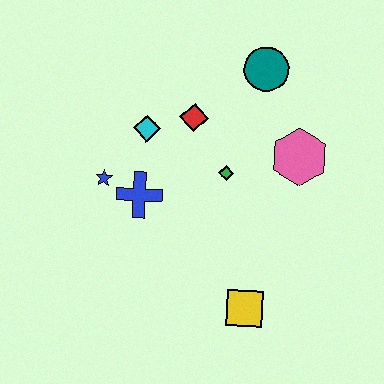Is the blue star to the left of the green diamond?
Yes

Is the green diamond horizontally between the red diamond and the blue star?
No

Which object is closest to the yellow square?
The green diamond is closest to the yellow square.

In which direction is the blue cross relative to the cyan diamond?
The blue cross is below the cyan diamond.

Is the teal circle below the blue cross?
No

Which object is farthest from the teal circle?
The yellow square is farthest from the teal circle.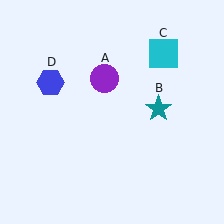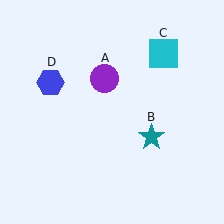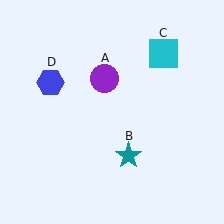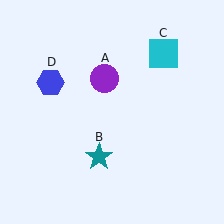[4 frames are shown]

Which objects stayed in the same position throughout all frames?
Purple circle (object A) and cyan square (object C) and blue hexagon (object D) remained stationary.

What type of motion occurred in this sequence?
The teal star (object B) rotated clockwise around the center of the scene.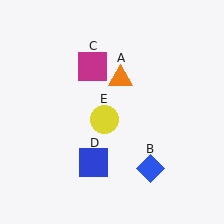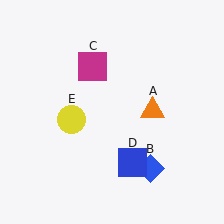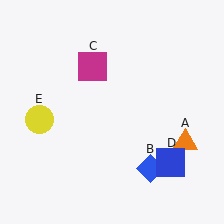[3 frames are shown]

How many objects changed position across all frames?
3 objects changed position: orange triangle (object A), blue square (object D), yellow circle (object E).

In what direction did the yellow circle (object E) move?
The yellow circle (object E) moved left.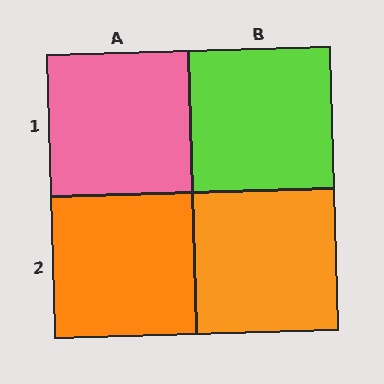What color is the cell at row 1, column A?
Pink.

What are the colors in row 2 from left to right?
Orange, orange.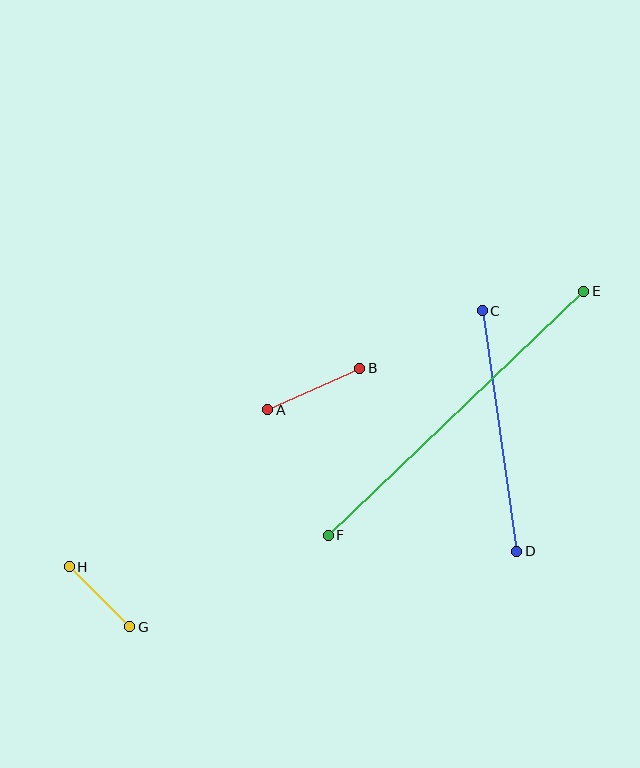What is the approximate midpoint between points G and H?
The midpoint is at approximately (99, 597) pixels.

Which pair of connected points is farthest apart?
Points E and F are farthest apart.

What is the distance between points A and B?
The distance is approximately 101 pixels.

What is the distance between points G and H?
The distance is approximately 85 pixels.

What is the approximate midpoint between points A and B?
The midpoint is at approximately (314, 389) pixels.